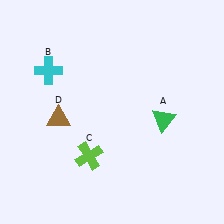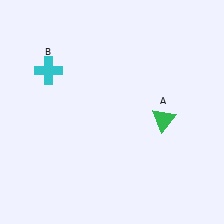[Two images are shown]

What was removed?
The brown triangle (D), the lime cross (C) were removed in Image 2.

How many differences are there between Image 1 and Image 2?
There are 2 differences between the two images.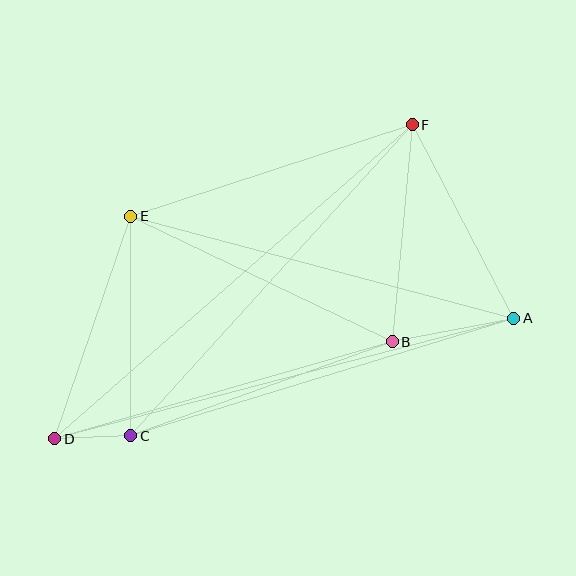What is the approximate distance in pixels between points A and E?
The distance between A and E is approximately 396 pixels.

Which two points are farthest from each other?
Points D and F are farthest from each other.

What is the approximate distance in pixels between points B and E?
The distance between B and E is approximately 290 pixels.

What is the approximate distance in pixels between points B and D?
The distance between B and D is approximately 351 pixels.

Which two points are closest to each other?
Points C and D are closest to each other.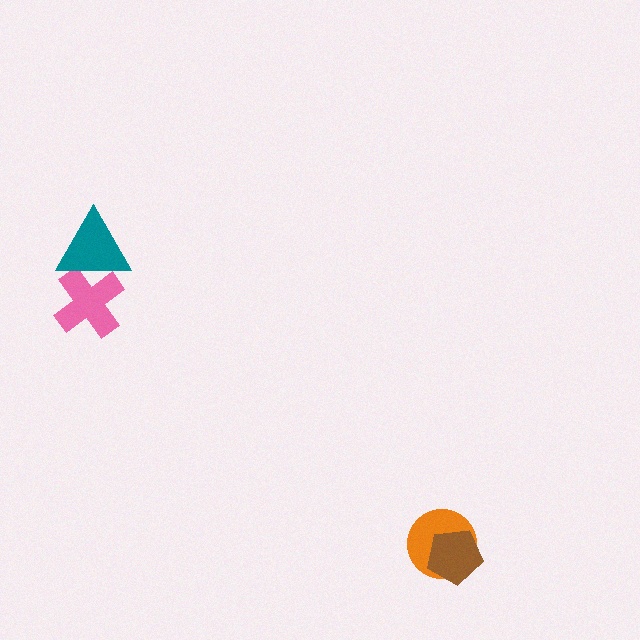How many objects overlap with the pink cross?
1 object overlaps with the pink cross.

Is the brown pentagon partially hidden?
No, no other shape covers it.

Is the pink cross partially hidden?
Yes, it is partially covered by another shape.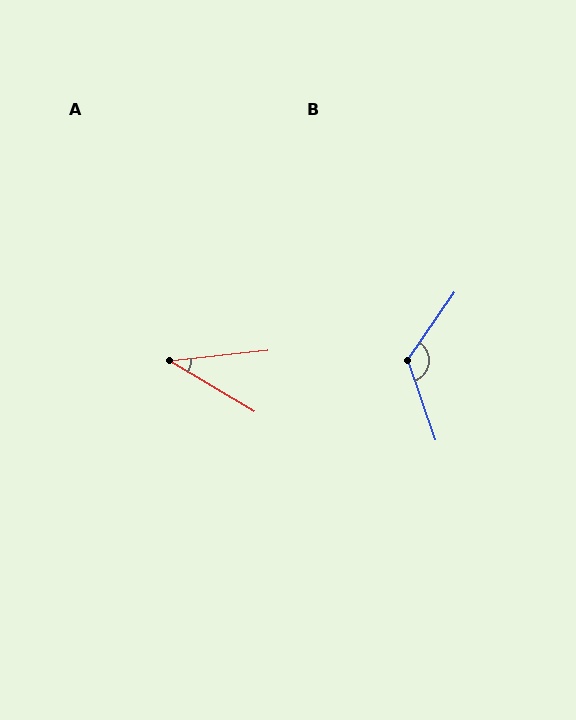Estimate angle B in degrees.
Approximately 126 degrees.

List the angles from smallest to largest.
A (37°), B (126°).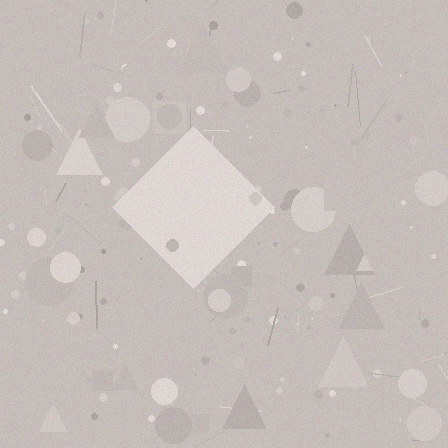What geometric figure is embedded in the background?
A diamond is embedded in the background.